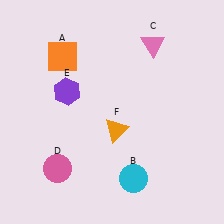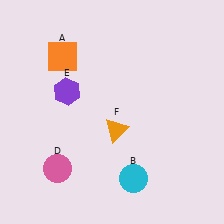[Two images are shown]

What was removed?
The pink triangle (C) was removed in Image 2.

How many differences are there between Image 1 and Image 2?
There is 1 difference between the two images.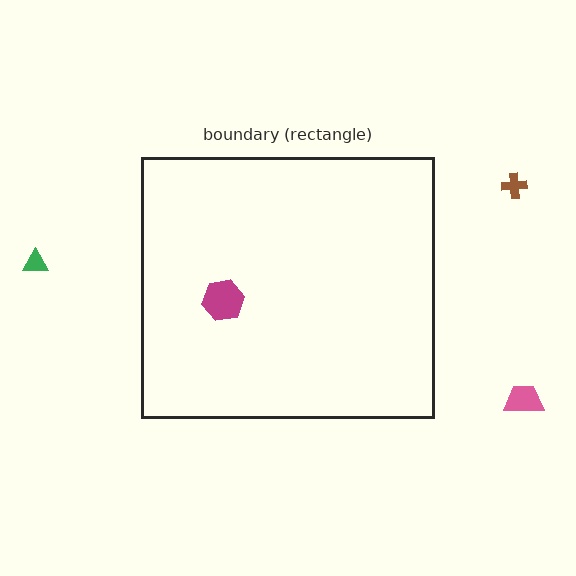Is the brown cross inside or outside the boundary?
Outside.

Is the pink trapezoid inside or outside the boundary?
Outside.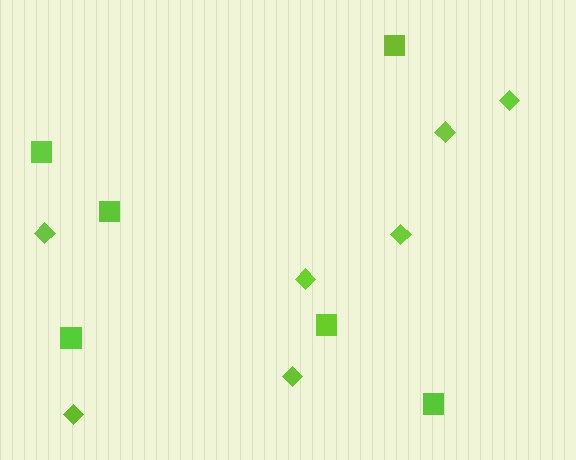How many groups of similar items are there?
There are 2 groups: one group of squares (6) and one group of diamonds (7).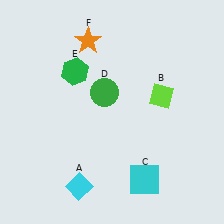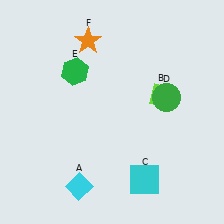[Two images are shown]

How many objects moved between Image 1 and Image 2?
1 object moved between the two images.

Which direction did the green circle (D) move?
The green circle (D) moved right.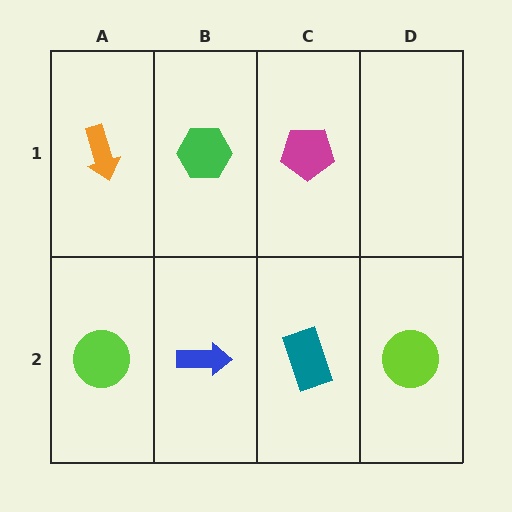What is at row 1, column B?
A green hexagon.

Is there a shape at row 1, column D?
No, that cell is empty.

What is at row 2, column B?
A blue arrow.